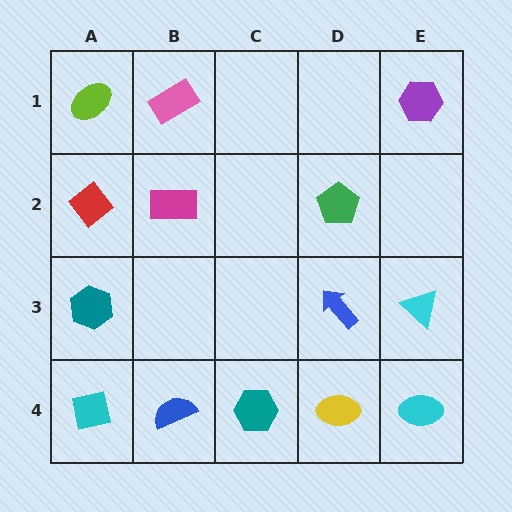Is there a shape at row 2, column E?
No, that cell is empty.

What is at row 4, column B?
A blue semicircle.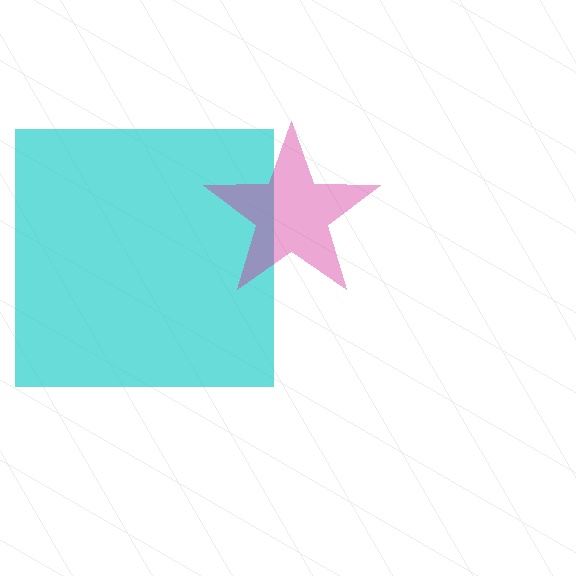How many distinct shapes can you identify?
There are 2 distinct shapes: a cyan square, a magenta star.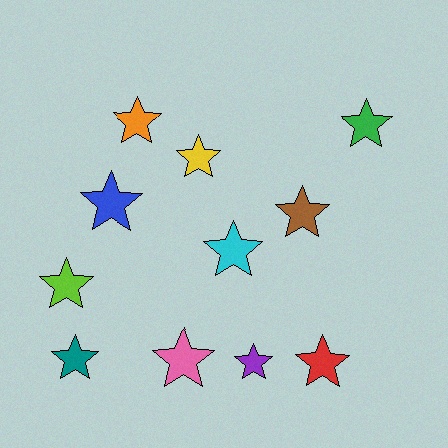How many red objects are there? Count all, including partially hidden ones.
There is 1 red object.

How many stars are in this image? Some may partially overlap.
There are 11 stars.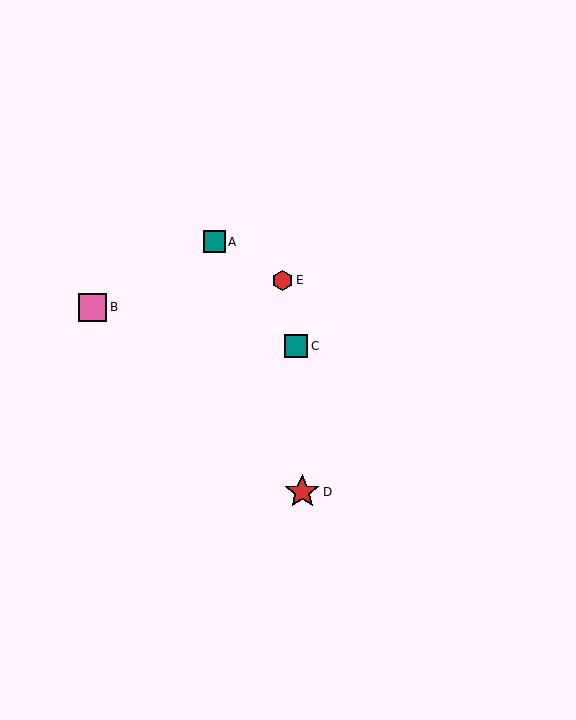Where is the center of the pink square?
The center of the pink square is at (93, 307).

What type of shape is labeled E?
Shape E is a red hexagon.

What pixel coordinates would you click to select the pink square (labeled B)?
Click at (93, 307) to select the pink square B.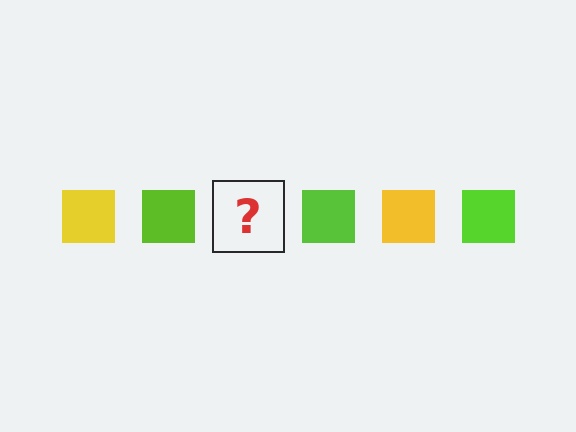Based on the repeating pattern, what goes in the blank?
The blank should be a yellow square.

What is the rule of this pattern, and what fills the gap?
The rule is that the pattern cycles through yellow, lime squares. The gap should be filled with a yellow square.